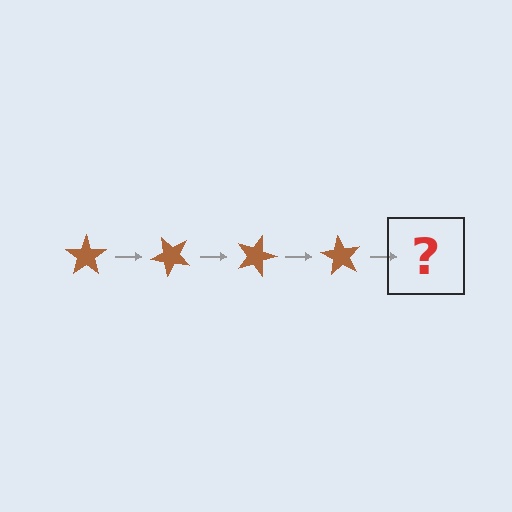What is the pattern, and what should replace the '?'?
The pattern is that the star rotates 45 degrees each step. The '?' should be a brown star rotated 180 degrees.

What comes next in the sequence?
The next element should be a brown star rotated 180 degrees.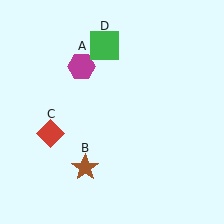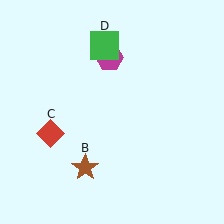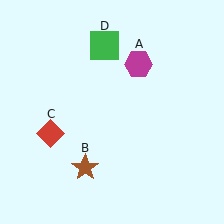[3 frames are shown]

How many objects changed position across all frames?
1 object changed position: magenta hexagon (object A).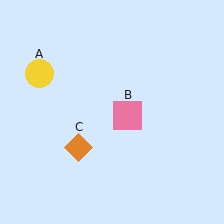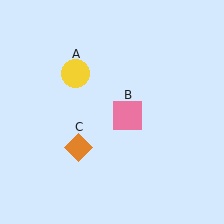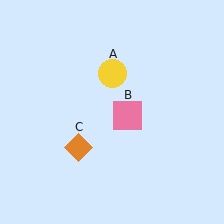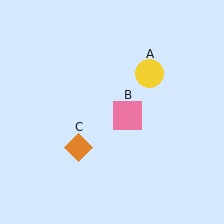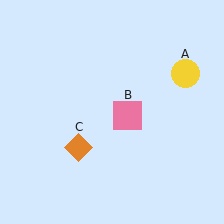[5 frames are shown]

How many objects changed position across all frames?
1 object changed position: yellow circle (object A).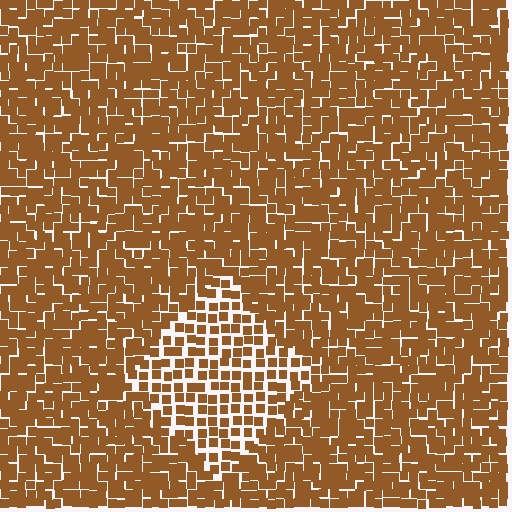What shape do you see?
I see a diamond.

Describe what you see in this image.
The image contains small brown elements arranged at two different densities. A diamond-shaped region is visible where the elements are less densely packed than the surrounding area.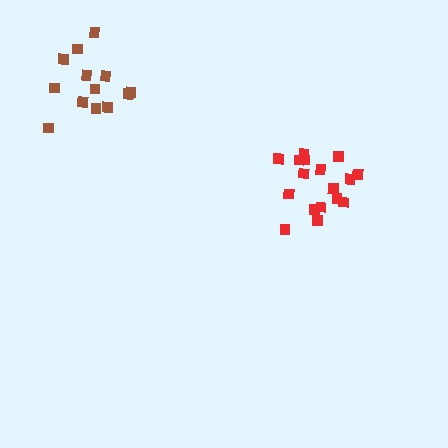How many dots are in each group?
Group 1: 17 dots, Group 2: 13 dots (30 total).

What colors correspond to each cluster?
The clusters are colored: red, brown.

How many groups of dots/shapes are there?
There are 2 groups.